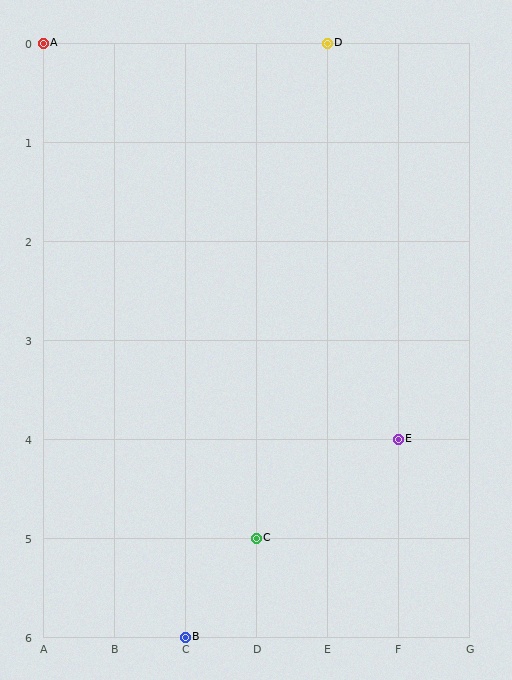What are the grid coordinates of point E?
Point E is at grid coordinates (F, 4).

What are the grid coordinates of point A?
Point A is at grid coordinates (A, 0).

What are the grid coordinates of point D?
Point D is at grid coordinates (E, 0).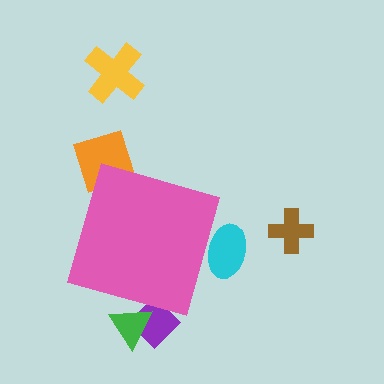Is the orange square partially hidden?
Yes, the orange square is partially hidden behind the pink diamond.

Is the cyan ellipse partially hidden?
Yes, the cyan ellipse is partially hidden behind the pink diamond.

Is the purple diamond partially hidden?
Yes, the purple diamond is partially hidden behind the pink diamond.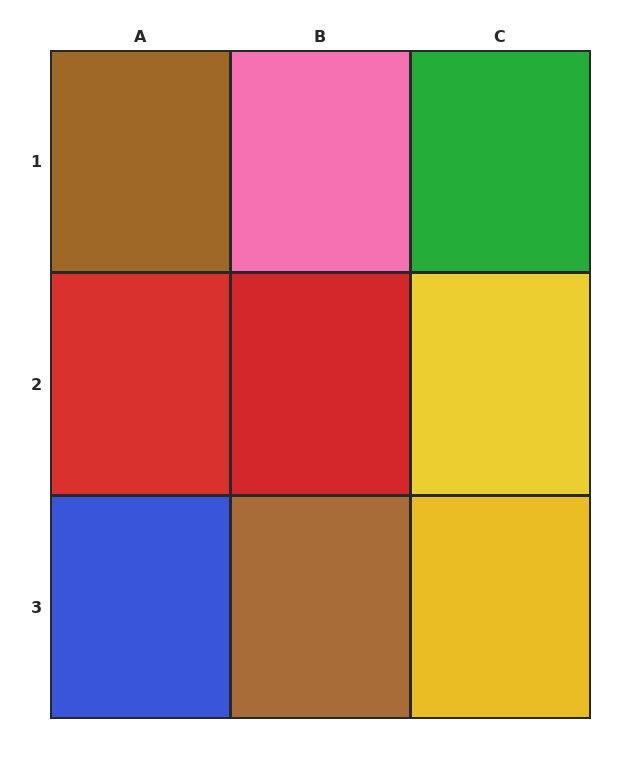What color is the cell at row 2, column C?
Yellow.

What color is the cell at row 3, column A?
Blue.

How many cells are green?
1 cell is green.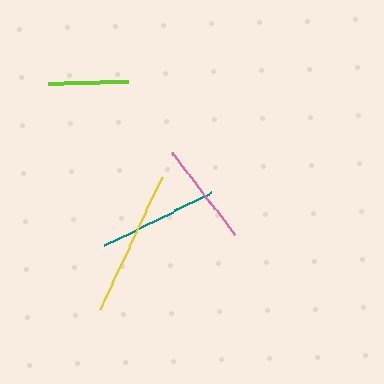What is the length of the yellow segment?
The yellow segment is approximately 146 pixels long.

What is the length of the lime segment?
The lime segment is approximately 81 pixels long.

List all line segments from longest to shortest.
From longest to shortest: yellow, teal, pink, lime.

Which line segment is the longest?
The yellow line is the longest at approximately 146 pixels.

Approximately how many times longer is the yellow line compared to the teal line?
The yellow line is approximately 1.2 times the length of the teal line.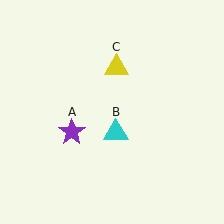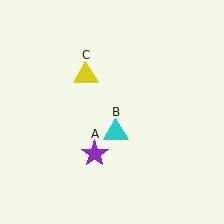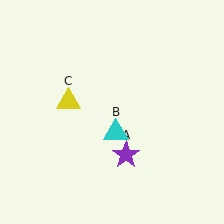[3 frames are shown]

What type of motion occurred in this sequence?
The purple star (object A), yellow triangle (object C) rotated counterclockwise around the center of the scene.